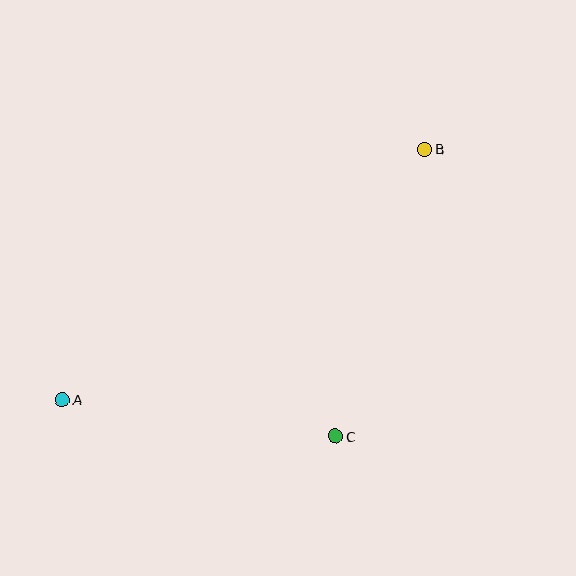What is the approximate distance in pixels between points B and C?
The distance between B and C is approximately 301 pixels.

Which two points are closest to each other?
Points A and C are closest to each other.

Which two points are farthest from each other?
Points A and B are farthest from each other.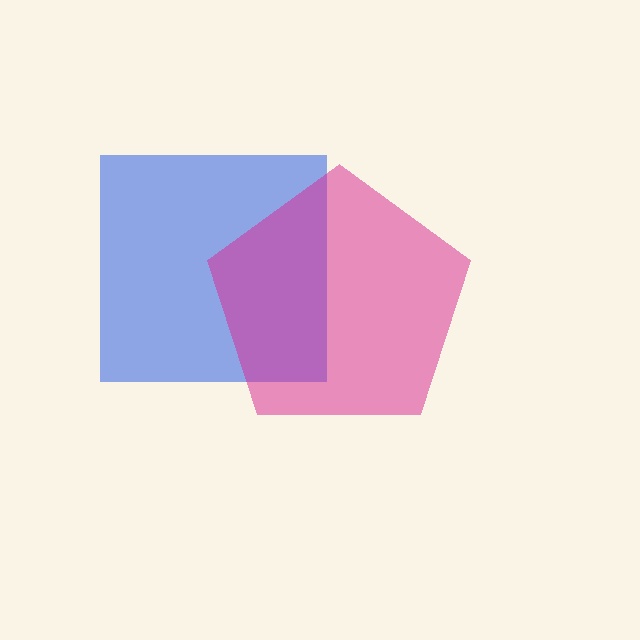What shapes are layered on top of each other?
The layered shapes are: a blue square, a magenta pentagon.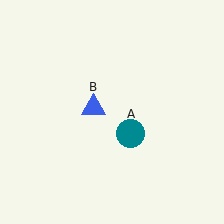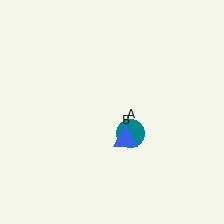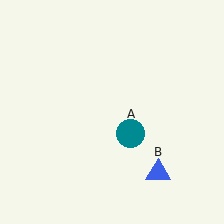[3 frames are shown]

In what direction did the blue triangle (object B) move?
The blue triangle (object B) moved down and to the right.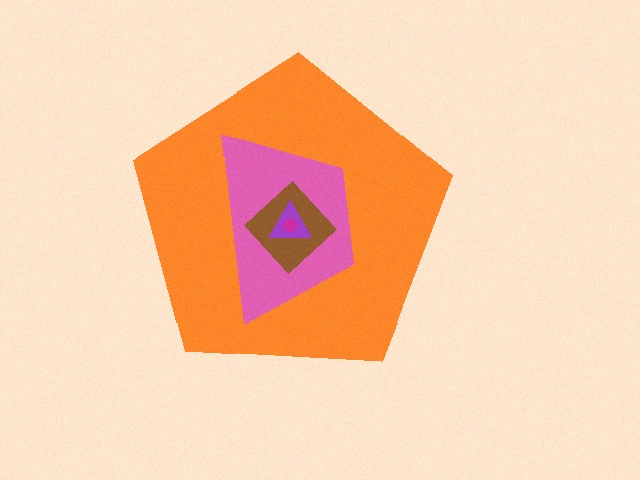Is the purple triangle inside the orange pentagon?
Yes.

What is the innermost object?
The magenta circle.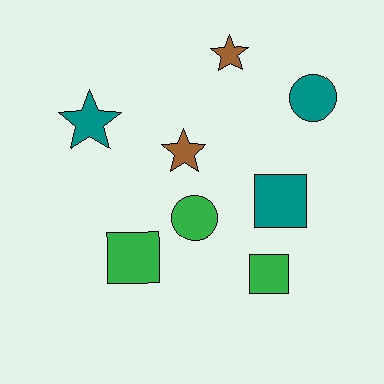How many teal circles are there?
There is 1 teal circle.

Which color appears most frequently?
Teal, with 3 objects.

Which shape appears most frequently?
Star, with 3 objects.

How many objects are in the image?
There are 8 objects.